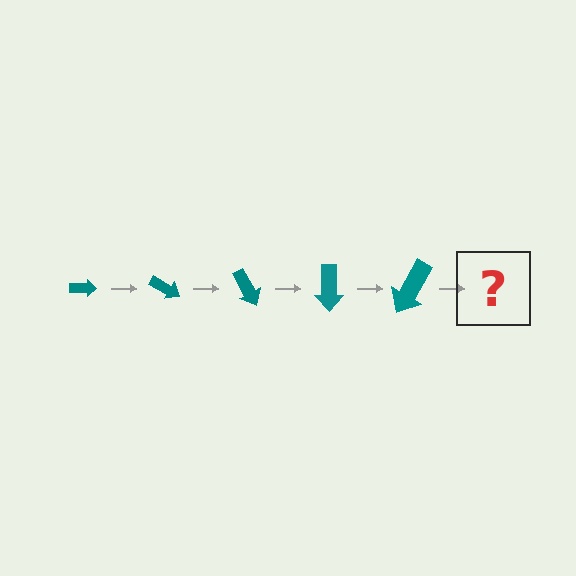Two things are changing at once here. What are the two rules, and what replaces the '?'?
The two rules are that the arrow grows larger each step and it rotates 30 degrees each step. The '?' should be an arrow, larger than the previous one and rotated 150 degrees from the start.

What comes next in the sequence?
The next element should be an arrow, larger than the previous one and rotated 150 degrees from the start.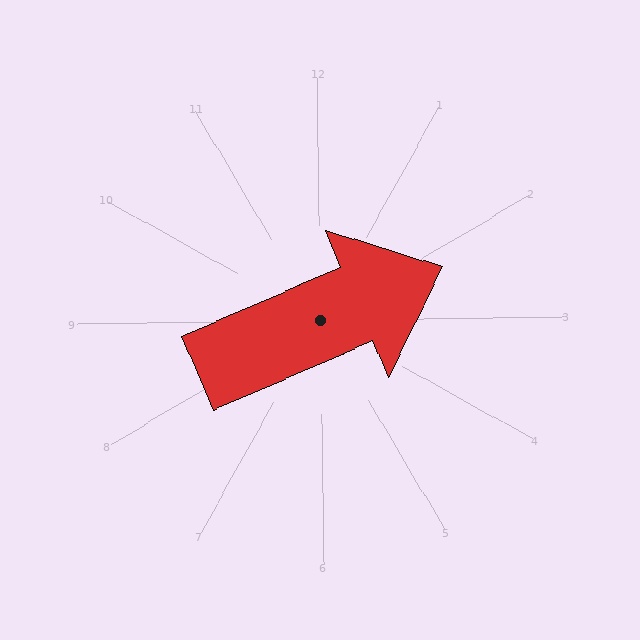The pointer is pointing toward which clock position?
Roughly 2 o'clock.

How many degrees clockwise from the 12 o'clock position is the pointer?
Approximately 67 degrees.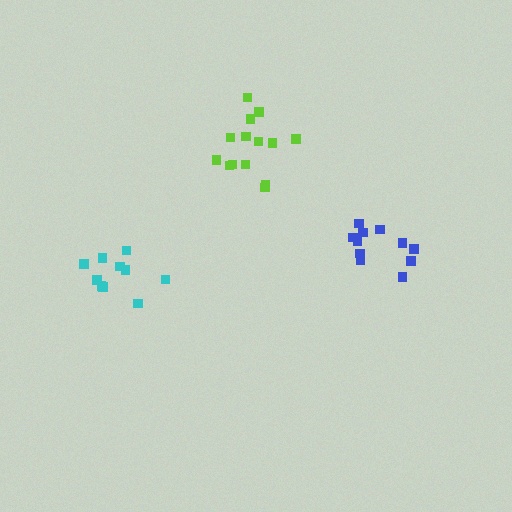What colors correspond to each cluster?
The clusters are colored: lime, cyan, blue.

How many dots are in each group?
Group 1: 14 dots, Group 2: 11 dots, Group 3: 11 dots (36 total).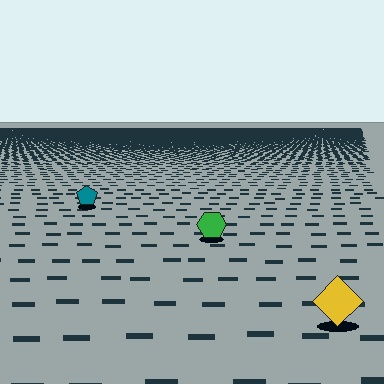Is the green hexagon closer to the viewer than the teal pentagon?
Yes. The green hexagon is closer — you can tell from the texture gradient: the ground texture is coarser near it.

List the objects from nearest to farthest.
From nearest to farthest: the yellow diamond, the green hexagon, the teal pentagon.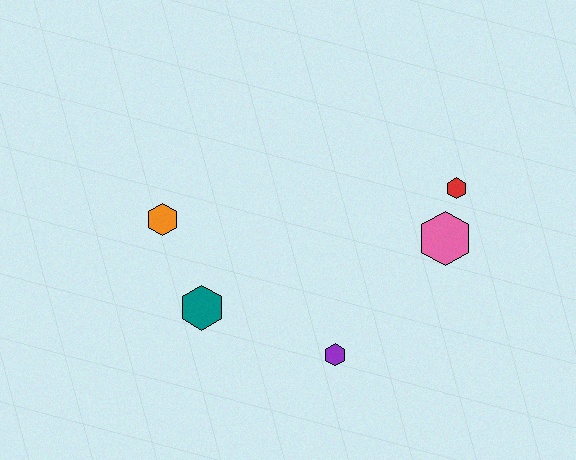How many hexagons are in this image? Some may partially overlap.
There are 5 hexagons.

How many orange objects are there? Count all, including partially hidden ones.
There is 1 orange object.